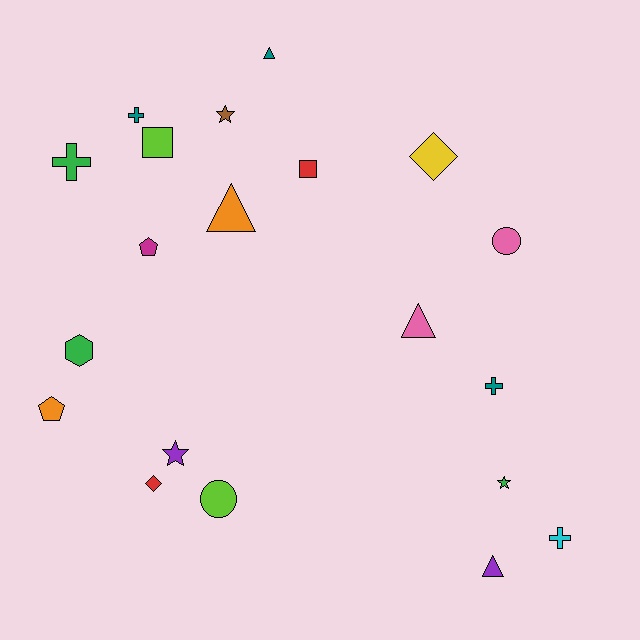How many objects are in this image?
There are 20 objects.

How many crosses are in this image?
There are 4 crosses.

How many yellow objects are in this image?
There is 1 yellow object.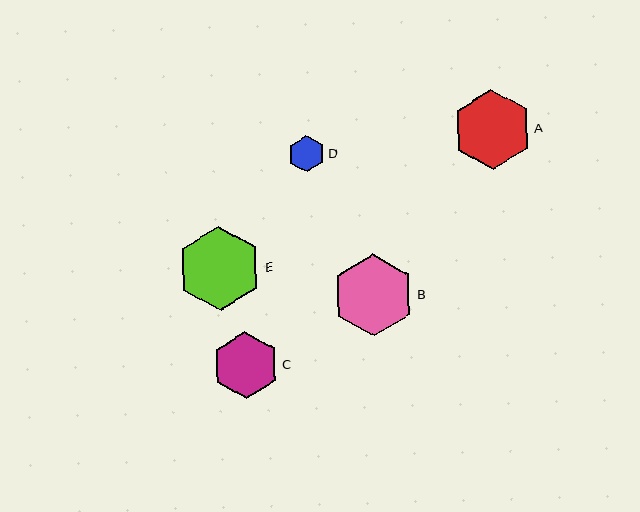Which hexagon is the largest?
Hexagon E is the largest with a size of approximately 84 pixels.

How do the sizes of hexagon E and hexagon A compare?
Hexagon E and hexagon A are approximately the same size.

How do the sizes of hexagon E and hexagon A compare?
Hexagon E and hexagon A are approximately the same size.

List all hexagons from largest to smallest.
From largest to smallest: E, B, A, C, D.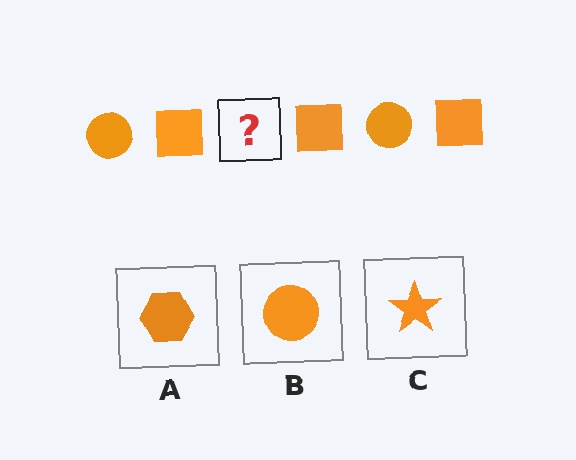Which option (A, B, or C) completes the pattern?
B.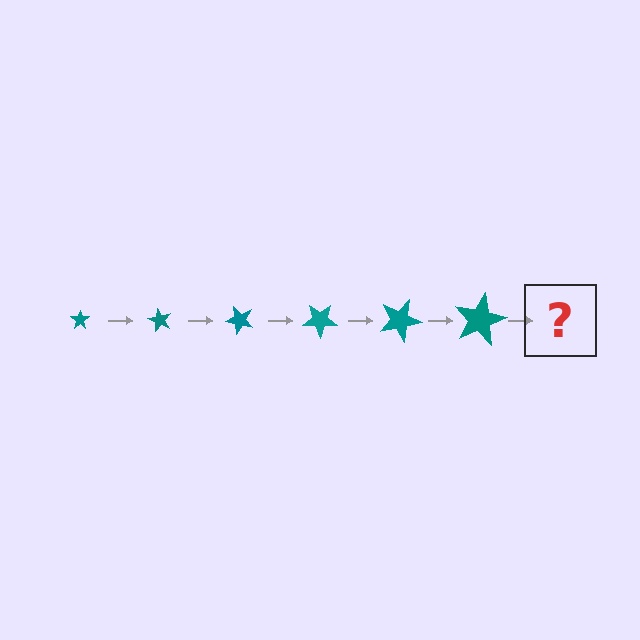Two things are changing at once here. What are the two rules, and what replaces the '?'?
The two rules are that the star grows larger each step and it rotates 60 degrees each step. The '?' should be a star, larger than the previous one and rotated 360 degrees from the start.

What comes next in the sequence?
The next element should be a star, larger than the previous one and rotated 360 degrees from the start.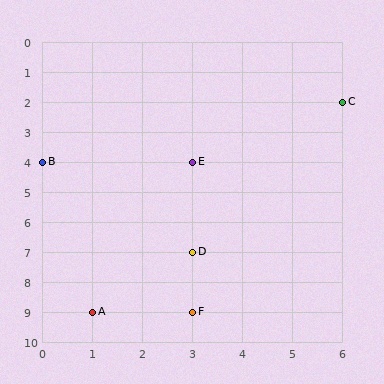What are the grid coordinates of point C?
Point C is at grid coordinates (6, 2).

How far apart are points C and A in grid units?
Points C and A are 5 columns and 7 rows apart (about 8.6 grid units diagonally).